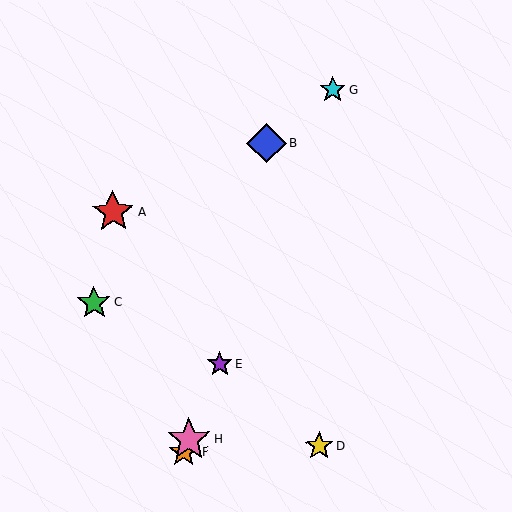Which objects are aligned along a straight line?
Objects E, F, G, H are aligned along a straight line.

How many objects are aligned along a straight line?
4 objects (E, F, G, H) are aligned along a straight line.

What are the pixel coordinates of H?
Object H is at (189, 439).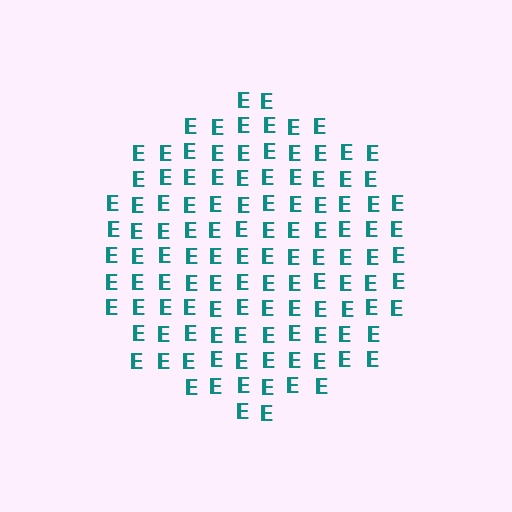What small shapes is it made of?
It is made of small letter E's.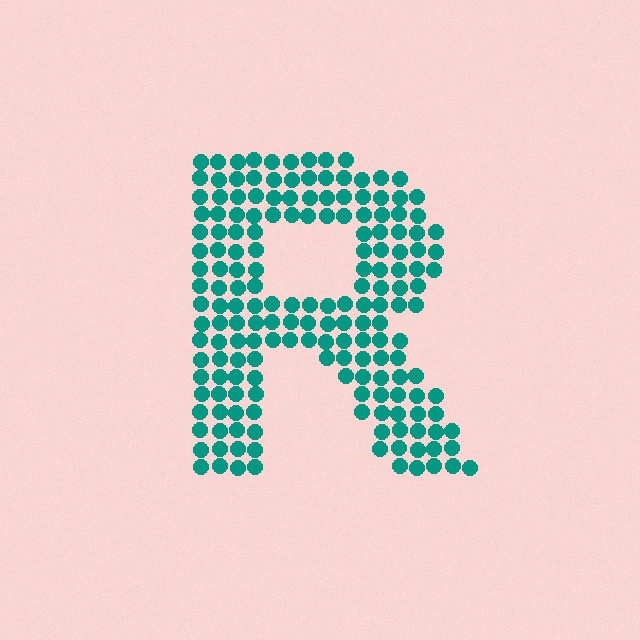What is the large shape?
The large shape is the letter R.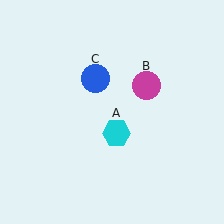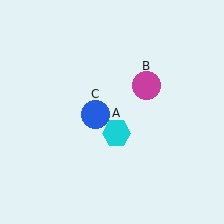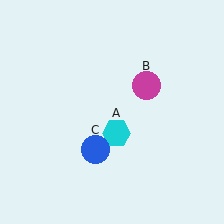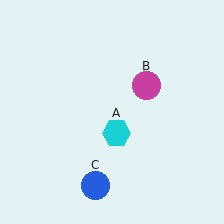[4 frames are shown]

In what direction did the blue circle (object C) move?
The blue circle (object C) moved down.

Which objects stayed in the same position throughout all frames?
Cyan hexagon (object A) and magenta circle (object B) remained stationary.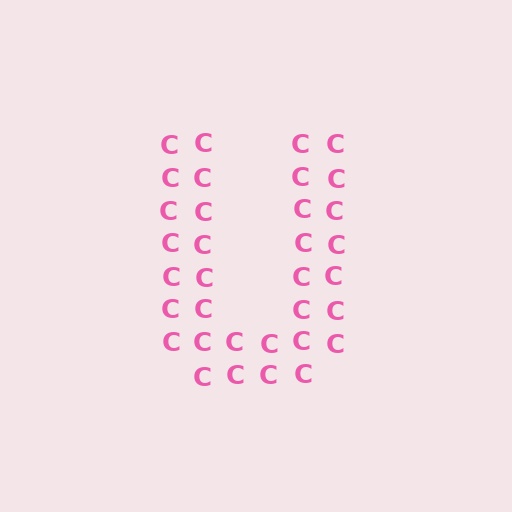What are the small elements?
The small elements are letter C's.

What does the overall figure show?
The overall figure shows the letter U.